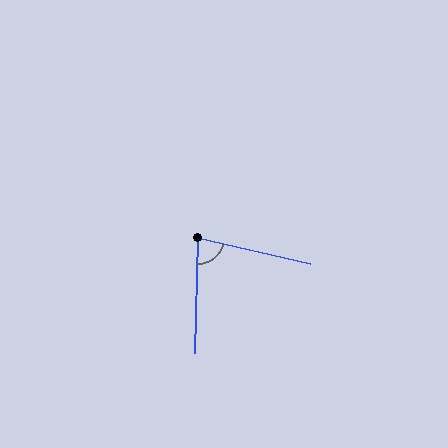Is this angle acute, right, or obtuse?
It is acute.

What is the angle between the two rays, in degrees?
Approximately 79 degrees.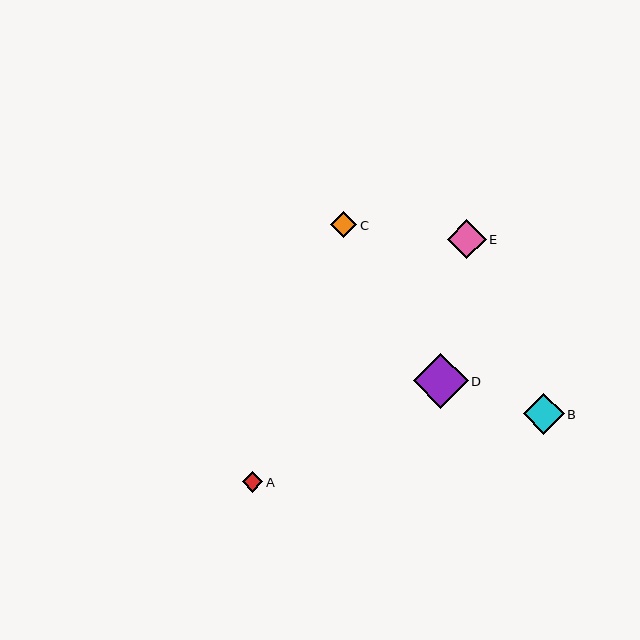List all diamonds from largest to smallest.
From largest to smallest: D, B, E, C, A.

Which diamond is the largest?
Diamond D is the largest with a size of approximately 55 pixels.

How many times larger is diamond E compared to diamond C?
Diamond E is approximately 1.5 times the size of diamond C.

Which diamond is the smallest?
Diamond A is the smallest with a size of approximately 21 pixels.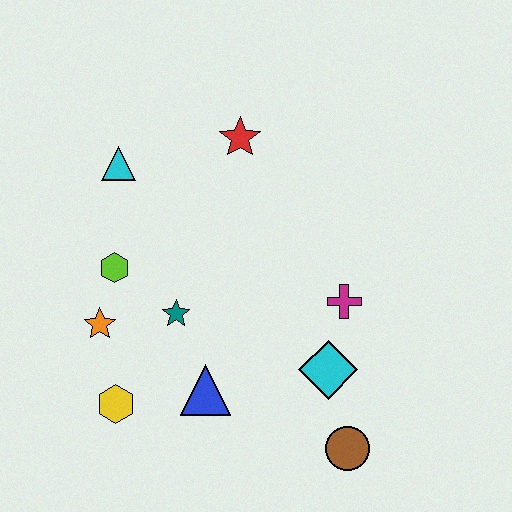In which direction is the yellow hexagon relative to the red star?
The yellow hexagon is below the red star.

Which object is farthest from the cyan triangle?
The brown circle is farthest from the cyan triangle.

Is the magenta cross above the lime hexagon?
No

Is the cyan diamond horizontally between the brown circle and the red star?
Yes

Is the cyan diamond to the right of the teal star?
Yes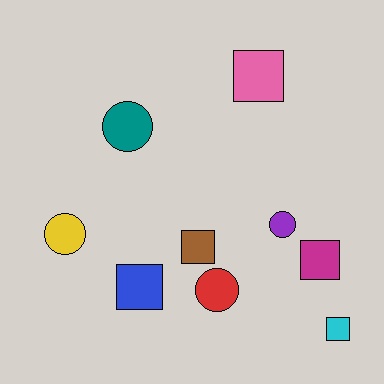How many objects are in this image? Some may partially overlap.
There are 9 objects.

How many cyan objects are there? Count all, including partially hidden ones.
There is 1 cyan object.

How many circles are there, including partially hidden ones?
There are 4 circles.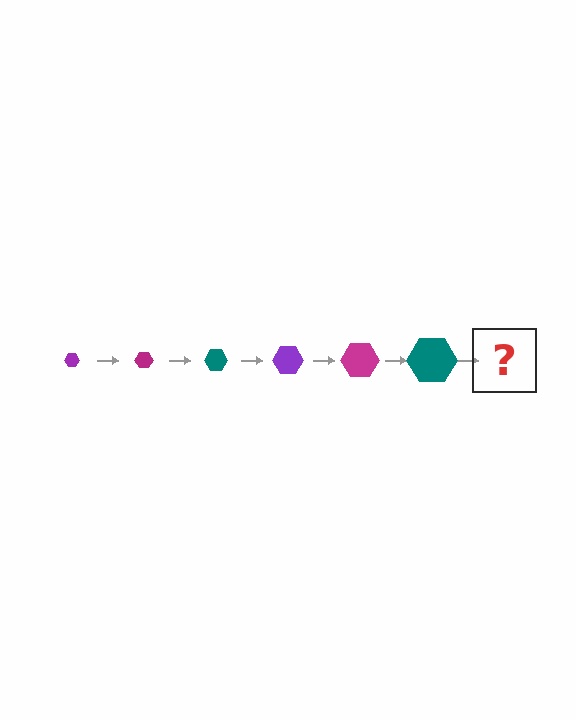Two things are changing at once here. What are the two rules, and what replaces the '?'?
The two rules are that the hexagon grows larger each step and the color cycles through purple, magenta, and teal. The '?' should be a purple hexagon, larger than the previous one.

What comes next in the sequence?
The next element should be a purple hexagon, larger than the previous one.